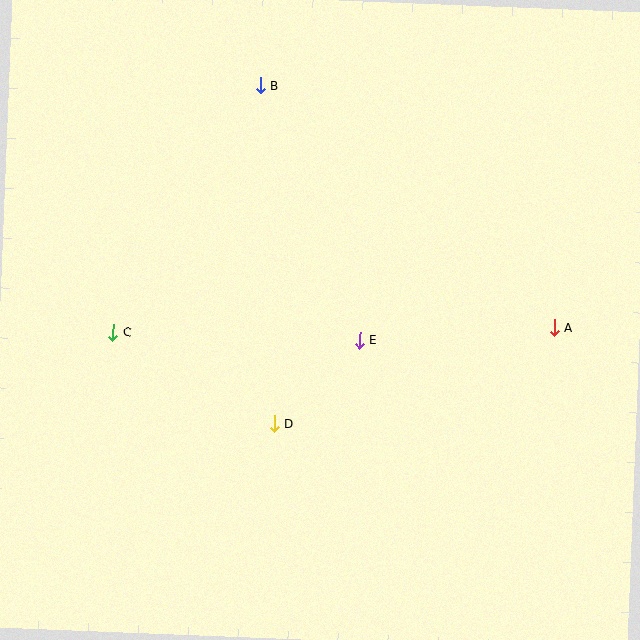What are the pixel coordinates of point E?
Point E is at (359, 340).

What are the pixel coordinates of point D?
Point D is at (274, 423).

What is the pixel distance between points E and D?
The distance between E and D is 119 pixels.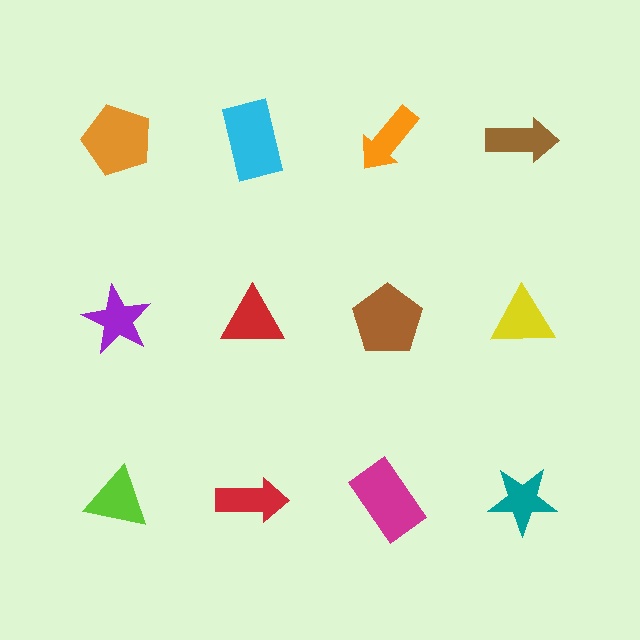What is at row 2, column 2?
A red triangle.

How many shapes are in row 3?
4 shapes.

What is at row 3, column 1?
A lime triangle.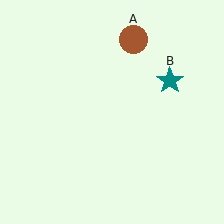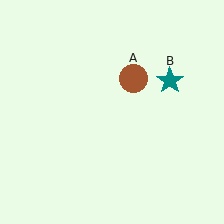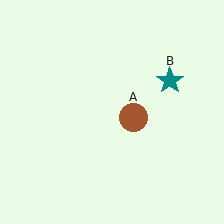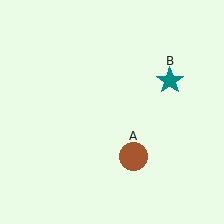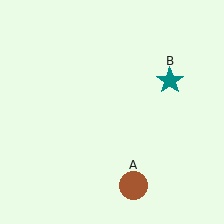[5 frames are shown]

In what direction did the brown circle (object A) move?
The brown circle (object A) moved down.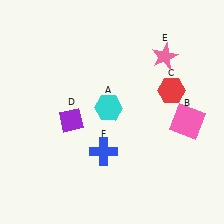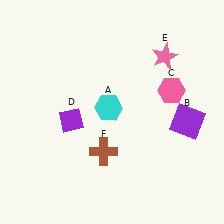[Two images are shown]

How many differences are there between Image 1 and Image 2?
There are 3 differences between the two images.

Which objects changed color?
B changed from pink to purple. C changed from red to pink. F changed from blue to brown.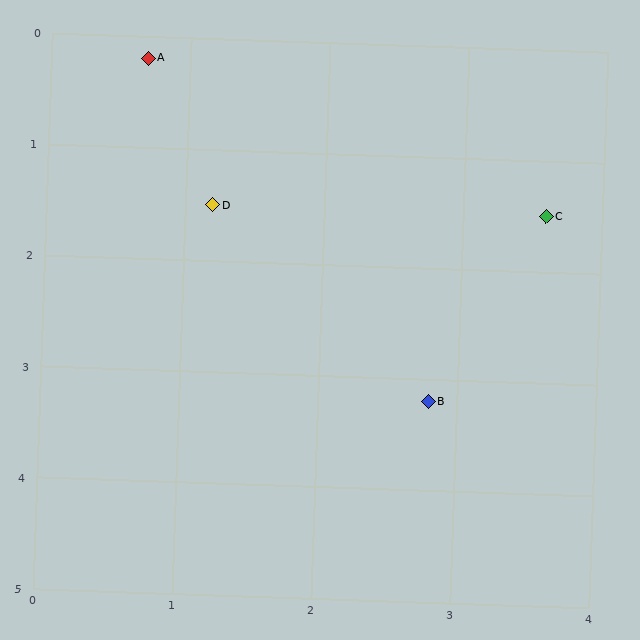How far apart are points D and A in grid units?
Points D and A are about 1.4 grid units apart.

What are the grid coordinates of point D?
Point D is at approximately (1.2, 1.5).